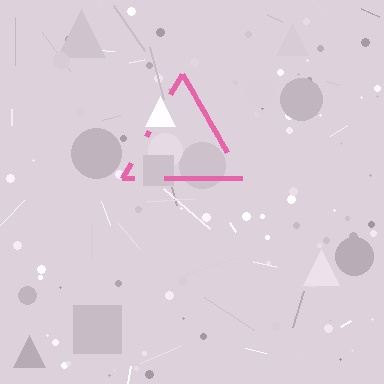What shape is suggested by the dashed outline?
The dashed outline suggests a triangle.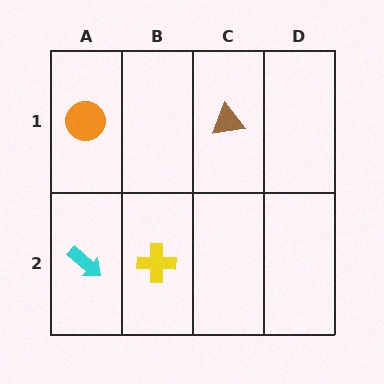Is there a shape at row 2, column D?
No, that cell is empty.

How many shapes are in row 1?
2 shapes.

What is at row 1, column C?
A brown triangle.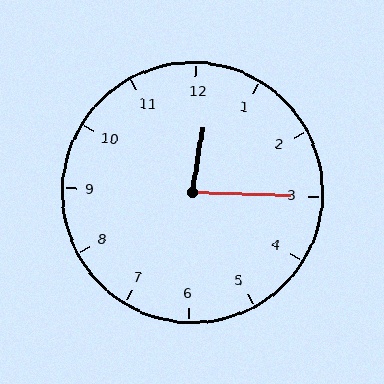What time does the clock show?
12:15.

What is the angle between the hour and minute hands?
Approximately 82 degrees.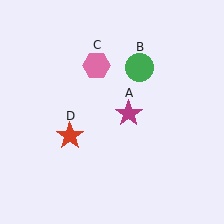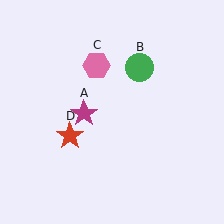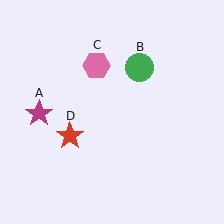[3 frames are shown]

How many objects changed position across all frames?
1 object changed position: magenta star (object A).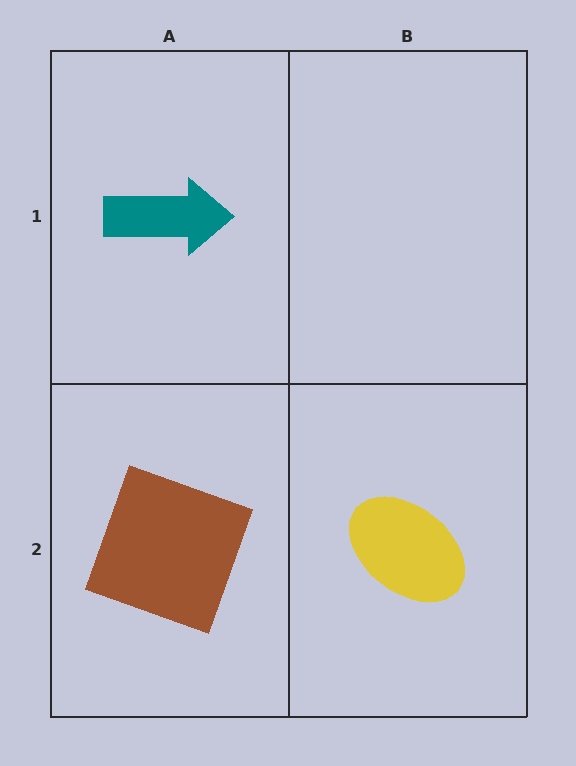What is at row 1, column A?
A teal arrow.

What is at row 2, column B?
A yellow ellipse.